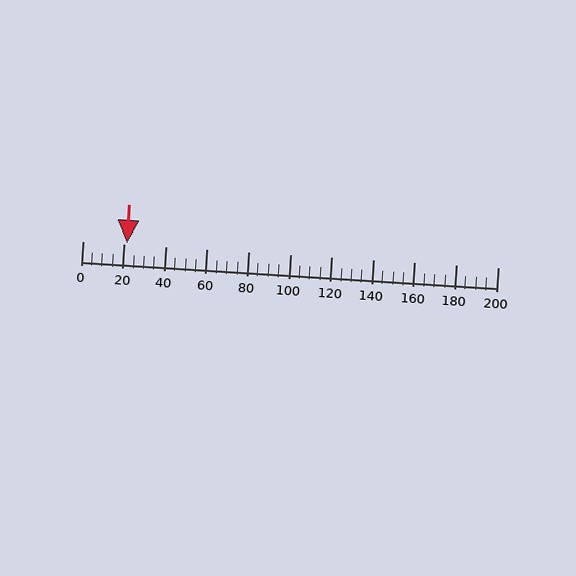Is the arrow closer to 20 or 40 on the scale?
The arrow is closer to 20.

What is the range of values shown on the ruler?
The ruler shows values from 0 to 200.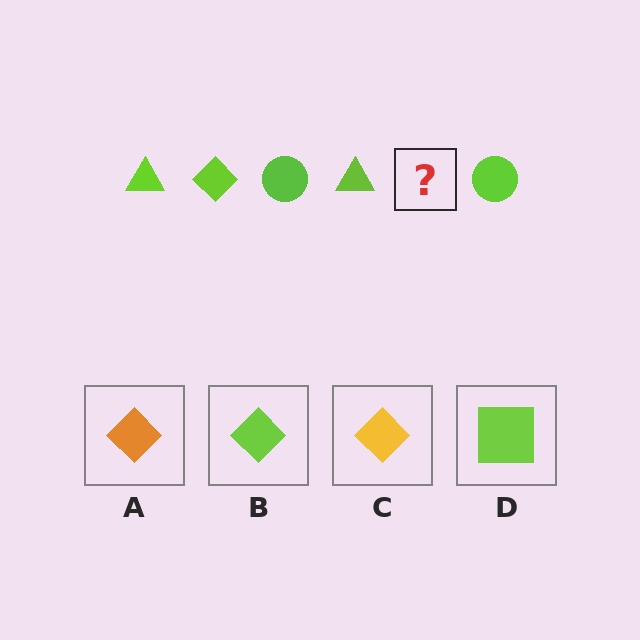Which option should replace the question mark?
Option B.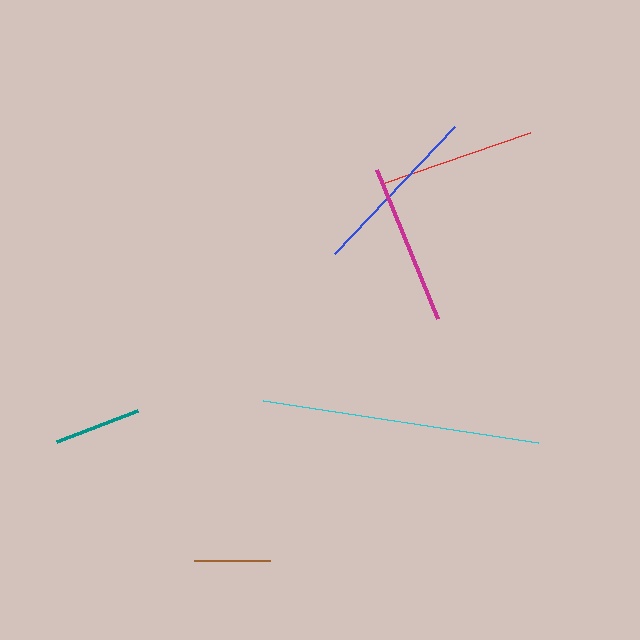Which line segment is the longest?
The cyan line is the longest at approximately 279 pixels.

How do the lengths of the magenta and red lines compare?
The magenta and red lines are approximately the same length.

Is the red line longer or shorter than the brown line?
The red line is longer than the brown line.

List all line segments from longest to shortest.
From longest to shortest: cyan, blue, magenta, red, teal, brown.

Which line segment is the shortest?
The brown line is the shortest at approximately 76 pixels.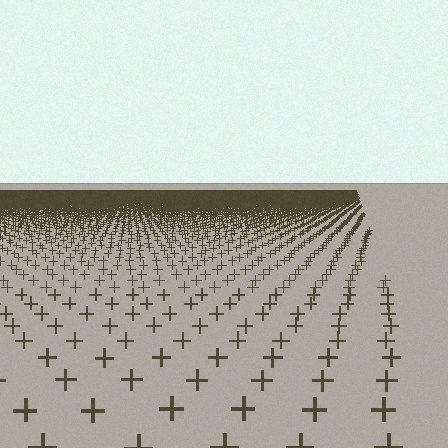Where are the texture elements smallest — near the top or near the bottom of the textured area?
Near the top.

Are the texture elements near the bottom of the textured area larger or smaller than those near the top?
Larger. Near the bottom, elements are closer to the viewer and appear at a bigger on-screen size.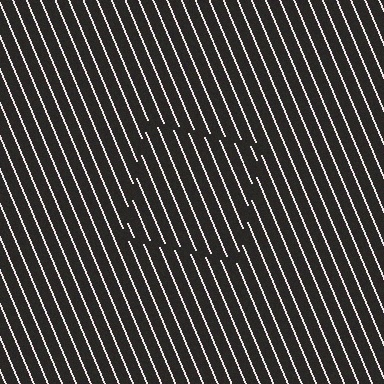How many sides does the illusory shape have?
4 sides — the line-ends trace a square.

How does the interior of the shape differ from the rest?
The interior of the shape contains the same grating, shifted by half a period — the contour is defined by the phase discontinuity where line-ends from the inner and outer gratings abut.